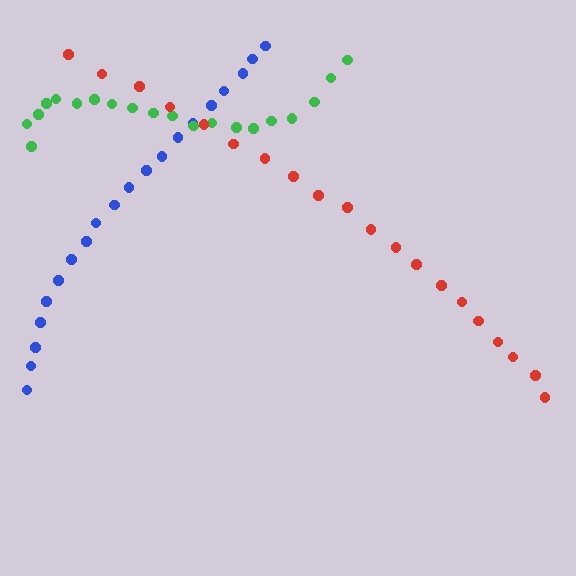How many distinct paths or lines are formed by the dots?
There are 3 distinct paths.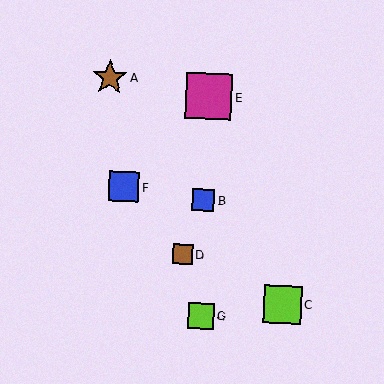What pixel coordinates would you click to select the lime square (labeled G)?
Click at (201, 316) to select the lime square G.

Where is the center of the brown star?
The center of the brown star is at (110, 78).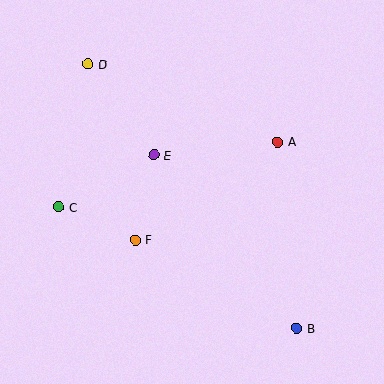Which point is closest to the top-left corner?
Point D is closest to the top-left corner.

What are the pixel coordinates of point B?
Point B is at (297, 329).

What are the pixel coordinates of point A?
Point A is at (278, 142).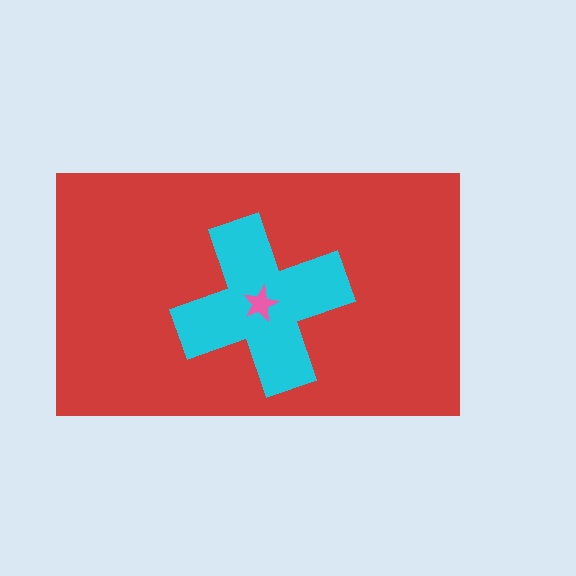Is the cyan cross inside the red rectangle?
Yes.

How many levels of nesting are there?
3.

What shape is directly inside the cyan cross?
The pink star.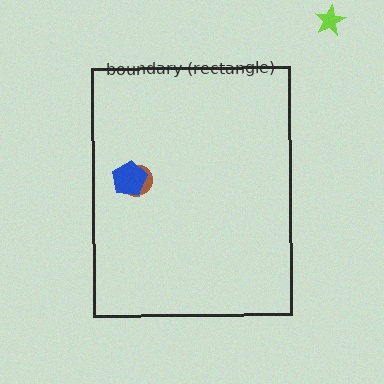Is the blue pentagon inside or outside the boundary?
Inside.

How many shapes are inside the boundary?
2 inside, 1 outside.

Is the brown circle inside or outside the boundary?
Inside.